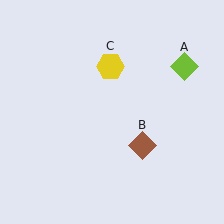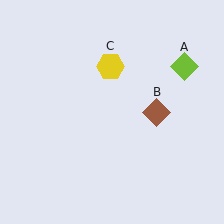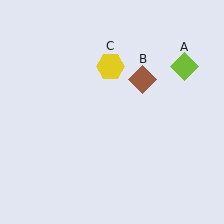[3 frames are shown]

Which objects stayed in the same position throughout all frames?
Lime diamond (object A) and yellow hexagon (object C) remained stationary.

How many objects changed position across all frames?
1 object changed position: brown diamond (object B).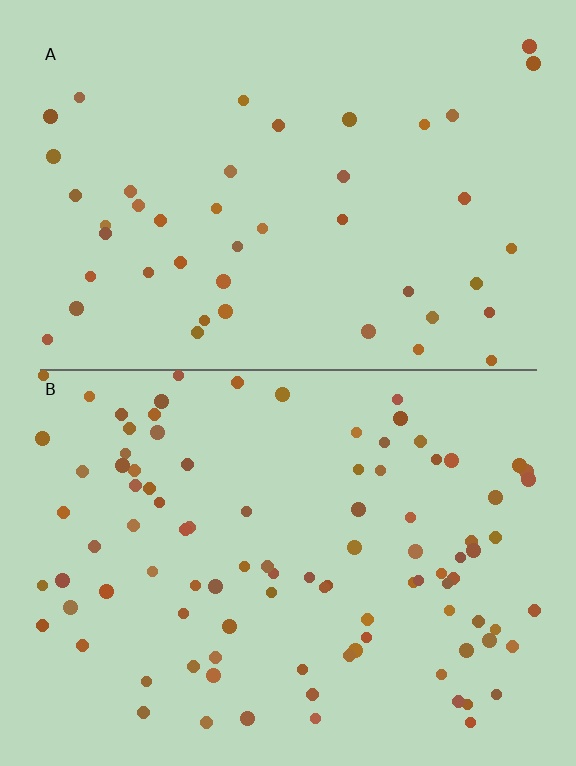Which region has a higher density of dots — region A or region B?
B (the bottom).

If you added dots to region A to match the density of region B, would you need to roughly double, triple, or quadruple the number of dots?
Approximately double.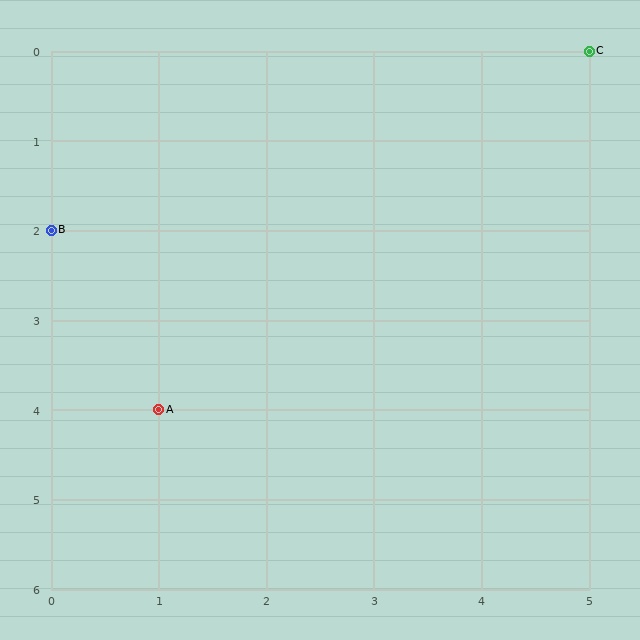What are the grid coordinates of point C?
Point C is at grid coordinates (5, 0).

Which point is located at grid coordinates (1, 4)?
Point A is at (1, 4).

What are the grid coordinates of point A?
Point A is at grid coordinates (1, 4).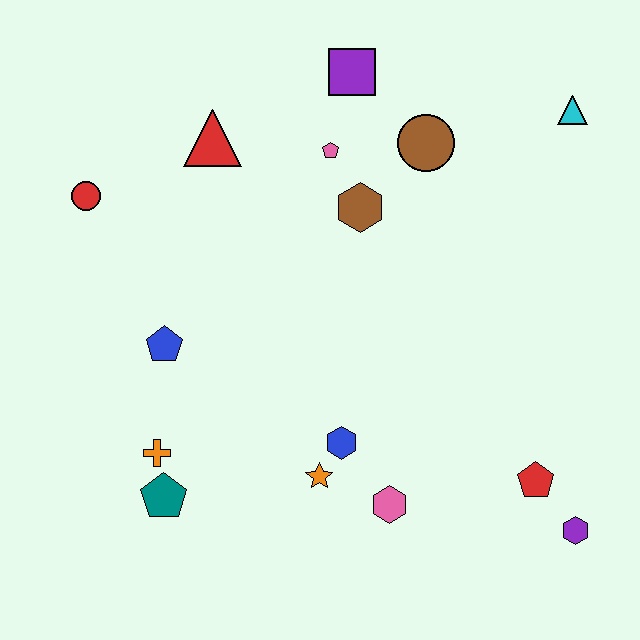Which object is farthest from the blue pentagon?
The cyan triangle is farthest from the blue pentagon.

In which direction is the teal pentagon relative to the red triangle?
The teal pentagon is below the red triangle.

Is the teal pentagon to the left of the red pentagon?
Yes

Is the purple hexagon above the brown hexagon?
No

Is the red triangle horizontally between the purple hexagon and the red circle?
Yes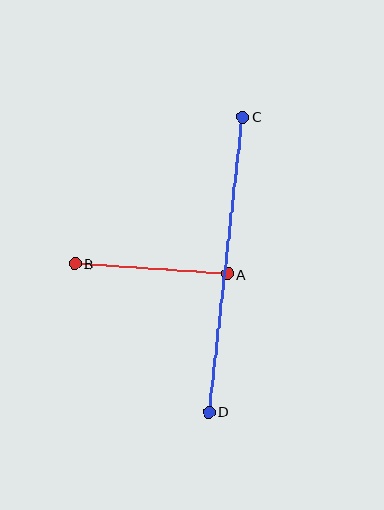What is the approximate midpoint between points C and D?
The midpoint is at approximately (226, 264) pixels.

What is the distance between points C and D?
The distance is approximately 297 pixels.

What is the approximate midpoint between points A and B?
The midpoint is at approximately (151, 269) pixels.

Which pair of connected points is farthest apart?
Points C and D are farthest apart.